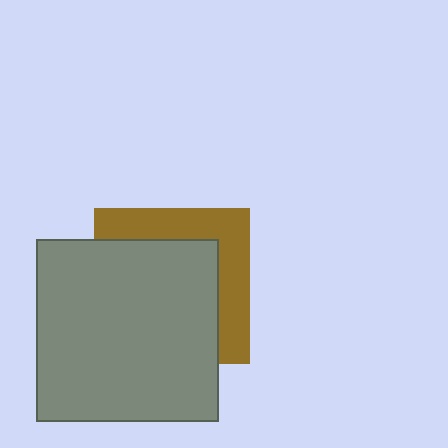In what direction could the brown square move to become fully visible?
The brown square could move toward the upper-right. That would shift it out from behind the gray square entirely.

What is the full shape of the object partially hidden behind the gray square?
The partially hidden object is a brown square.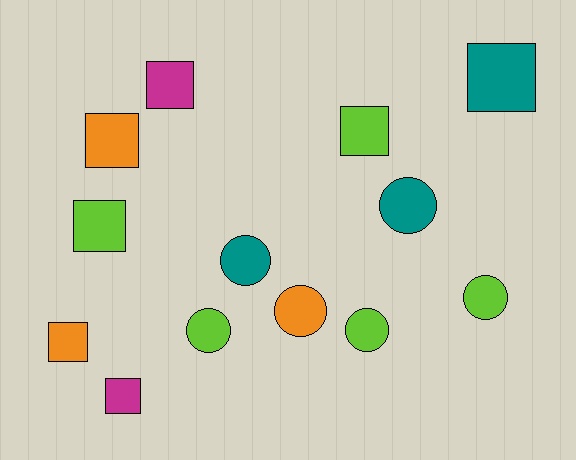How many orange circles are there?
There is 1 orange circle.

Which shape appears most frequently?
Square, with 7 objects.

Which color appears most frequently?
Lime, with 5 objects.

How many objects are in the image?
There are 13 objects.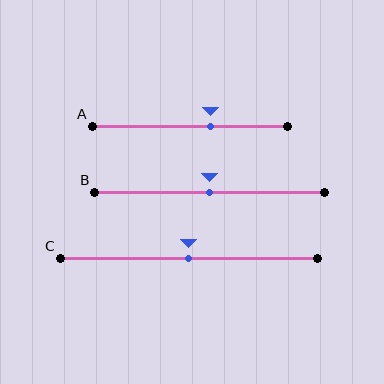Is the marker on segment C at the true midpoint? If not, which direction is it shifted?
Yes, the marker on segment C is at the true midpoint.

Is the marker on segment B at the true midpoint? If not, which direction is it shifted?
Yes, the marker on segment B is at the true midpoint.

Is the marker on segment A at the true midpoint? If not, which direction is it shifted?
No, the marker on segment A is shifted to the right by about 11% of the segment length.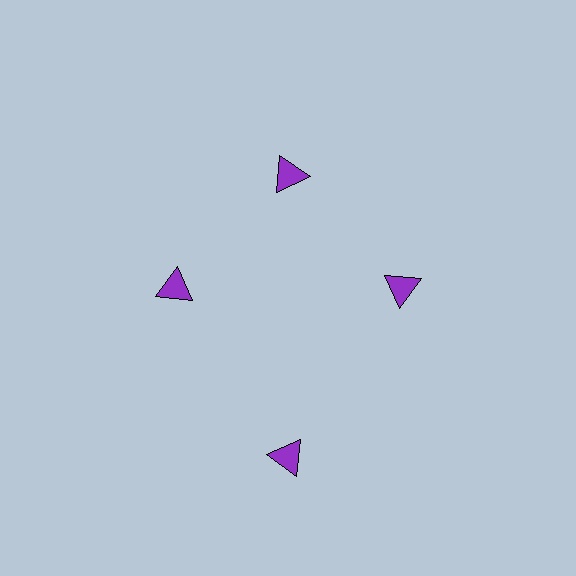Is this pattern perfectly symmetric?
No. The 4 purple triangles are arranged in a ring, but one element near the 6 o'clock position is pushed outward from the center, breaking the 4-fold rotational symmetry.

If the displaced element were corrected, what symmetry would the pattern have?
It would have 4-fold rotational symmetry — the pattern would map onto itself every 90 degrees.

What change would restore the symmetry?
The symmetry would be restored by moving it inward, back onto the ring so that all 4 triangles sit at equal angles and equal distance from the center.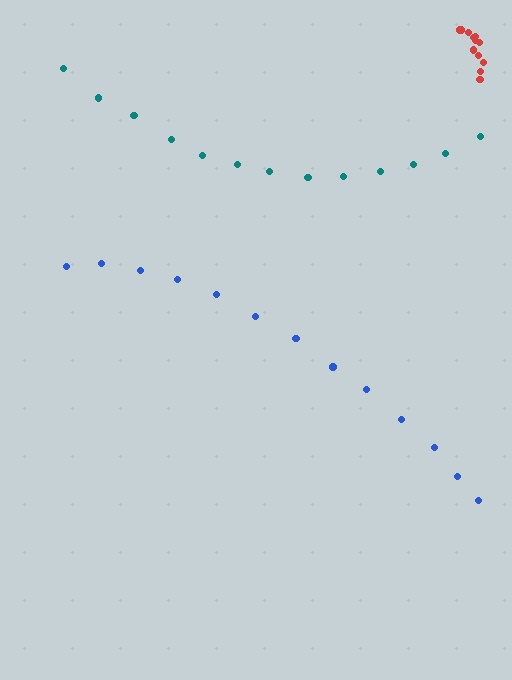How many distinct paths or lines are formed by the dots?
There are 3 distinct paths.